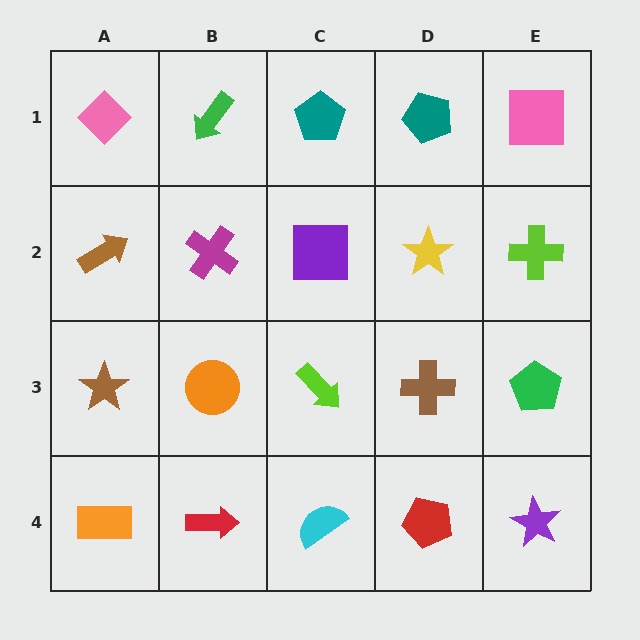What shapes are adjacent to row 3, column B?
A magenta cross (row 2, column B), a red arrow (row 4, column B), a brown star (row 3, column A), a lime arrow (row 3, column C).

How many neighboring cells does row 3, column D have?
4.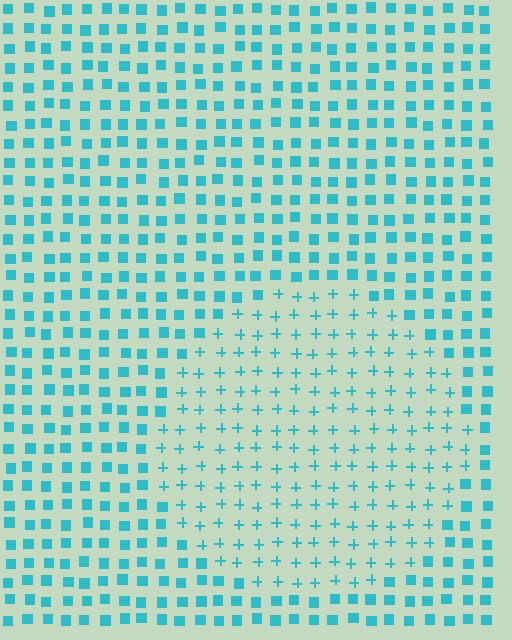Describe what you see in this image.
The image is filled with small cyan elements arranged in a uniform grid. A circle-shaped region contains plus signs, while the surrounding area contains squares. The boundary is defined purely by the change in element shape.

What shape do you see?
I see a circle.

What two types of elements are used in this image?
The image uses plus signs inside the circle region and squares outside it.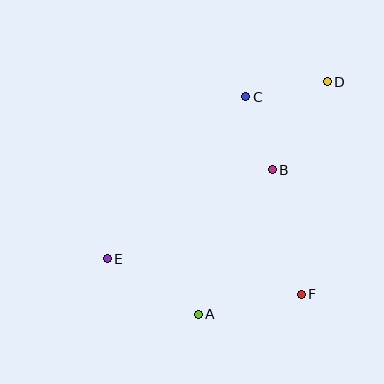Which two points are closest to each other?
Points B and C are closest to each other.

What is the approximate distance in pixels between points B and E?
The distance between B and E is approximately 188 pixels.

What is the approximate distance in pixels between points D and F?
The distance between D and F is approximately 214 pixels.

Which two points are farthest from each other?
Points D and E are farthest from each other.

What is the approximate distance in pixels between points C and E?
The distance between C and E is approximately 213 pixels.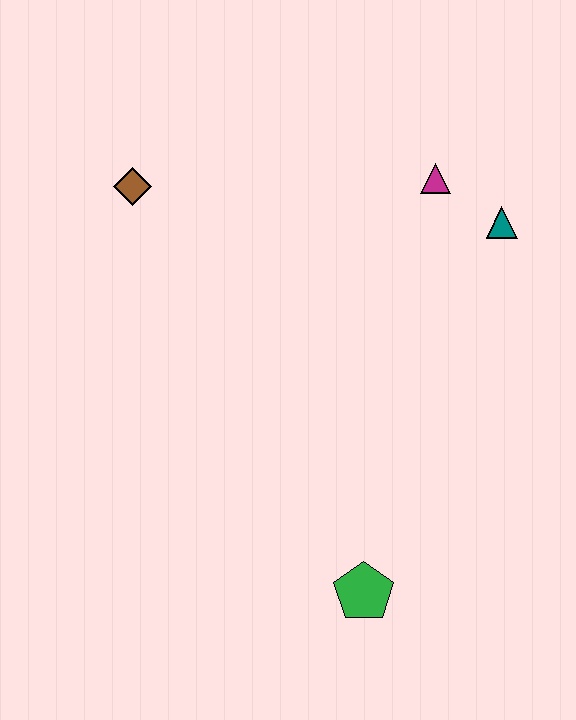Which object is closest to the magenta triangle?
The teal triangle is closest to the magenta triangle.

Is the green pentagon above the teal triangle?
No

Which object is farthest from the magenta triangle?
The green pentagon is farthest from the magenta triangle.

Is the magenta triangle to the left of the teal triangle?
Yes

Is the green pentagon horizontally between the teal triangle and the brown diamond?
Yes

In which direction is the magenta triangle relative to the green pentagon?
The magenta triangle is above the green pentagon.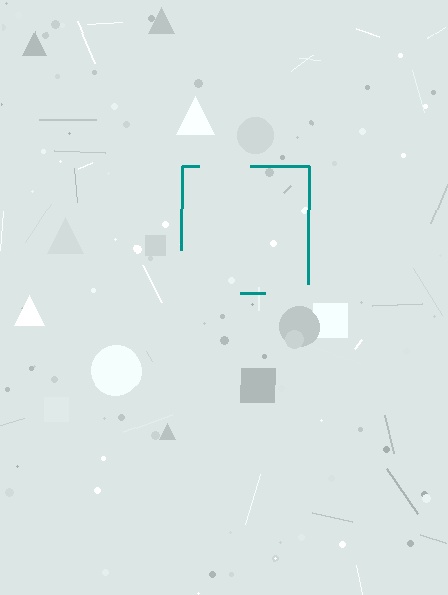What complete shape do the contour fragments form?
The contour fragments form a square.